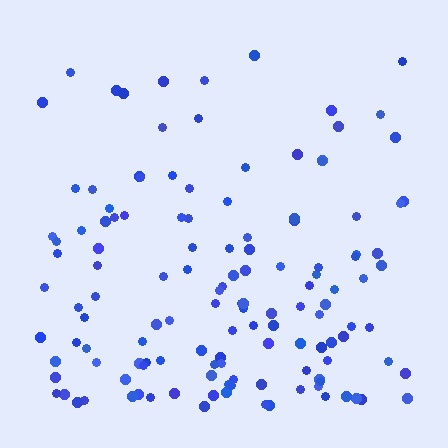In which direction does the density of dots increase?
From top to bottom, with the bottom side densest.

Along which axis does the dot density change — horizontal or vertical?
Vertical.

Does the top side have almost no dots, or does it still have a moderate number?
Still a moderate number, just noticeably fewer than the bottom.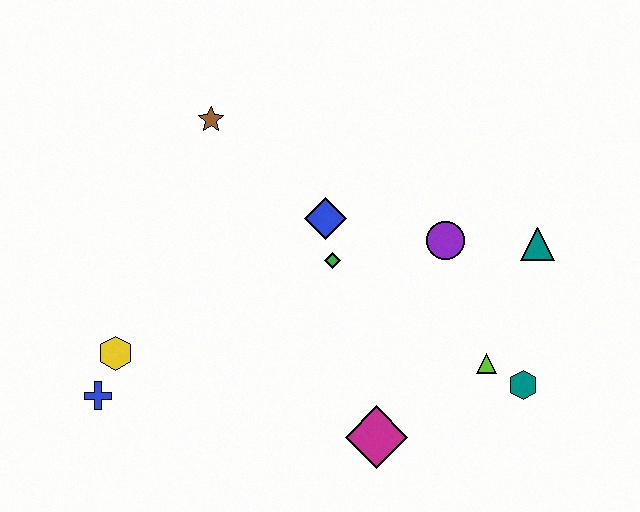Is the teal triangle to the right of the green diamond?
Yes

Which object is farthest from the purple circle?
The blue cross is farthest from the purple circle.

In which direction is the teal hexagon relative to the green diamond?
The teal hexagon is to the right of the green diamond.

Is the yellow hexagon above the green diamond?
No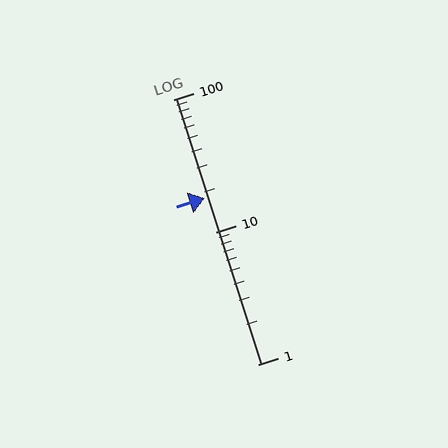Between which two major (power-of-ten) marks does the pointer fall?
The pointer is between 10 and 100.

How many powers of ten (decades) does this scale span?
The scale spans 2 decades, from 1 to 100.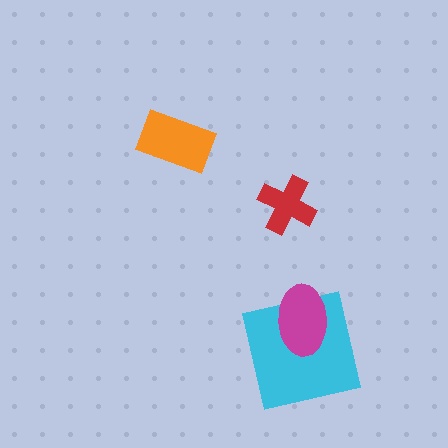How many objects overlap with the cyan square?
1 object overlaps with the cyan square.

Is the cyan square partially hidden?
Yes, it is partially covered by another shape.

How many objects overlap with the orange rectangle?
0 objects overlap with the orange rectangle.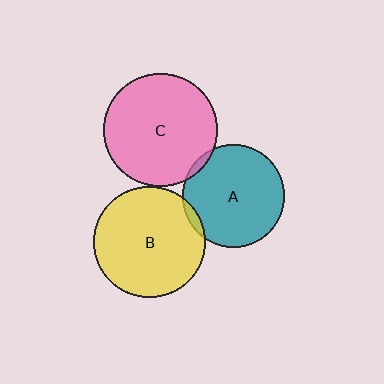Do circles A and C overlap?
Yes.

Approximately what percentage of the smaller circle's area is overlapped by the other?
Approximately 5%.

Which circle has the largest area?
Circle C (pink).